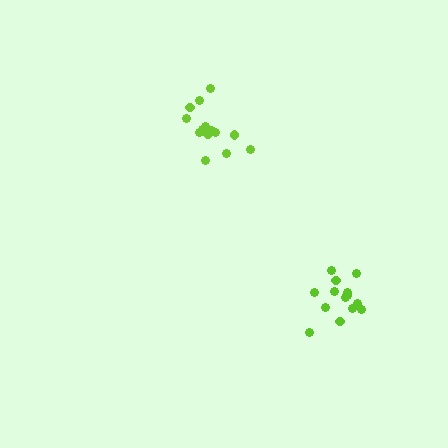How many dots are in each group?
Group 1: 14 dots, Group 2: 14 dots (28 total).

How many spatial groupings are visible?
There are 2 spatial groupings.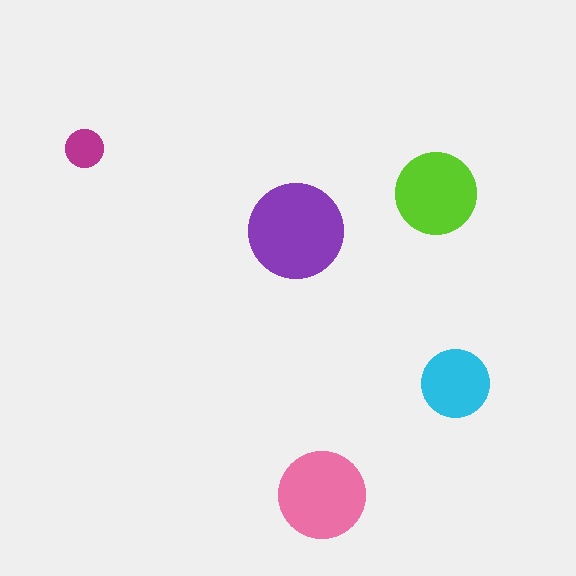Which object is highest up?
The magenta circle is topmost.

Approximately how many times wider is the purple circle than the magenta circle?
About 2.5 times wider.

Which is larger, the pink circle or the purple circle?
The purple one.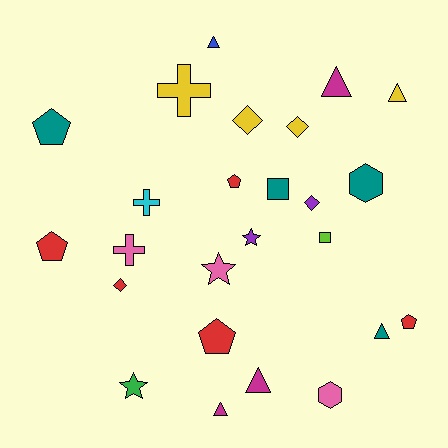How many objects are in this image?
There are 25 objects.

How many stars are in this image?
There are 3 stars.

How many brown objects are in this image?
There are no brown objects.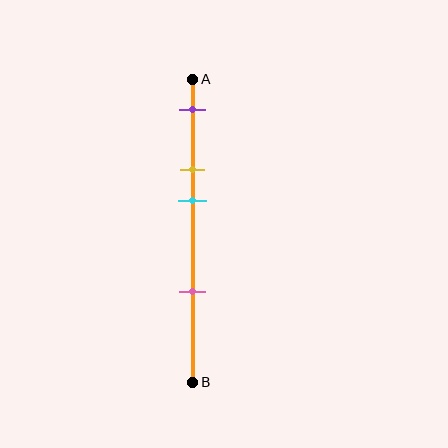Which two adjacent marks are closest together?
The yellow and cyan marks are the closest adjacent pair.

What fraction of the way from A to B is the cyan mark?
The cyan mark is approximately 40% (0.4) of the way from A to B.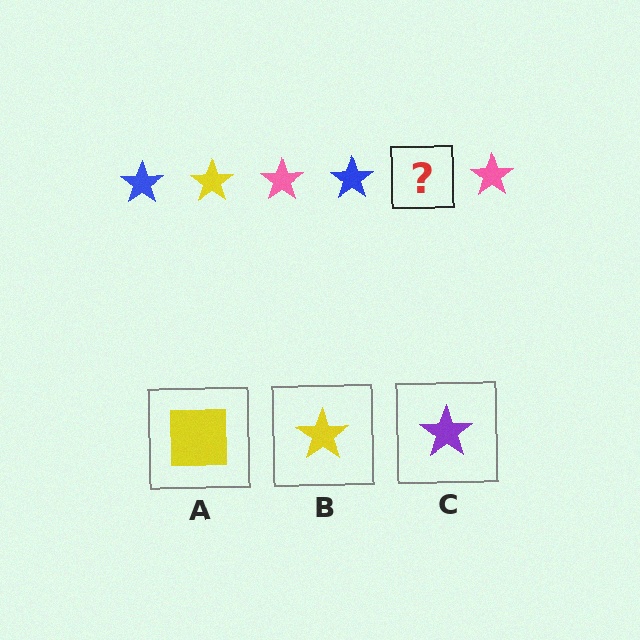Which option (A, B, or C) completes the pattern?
B.